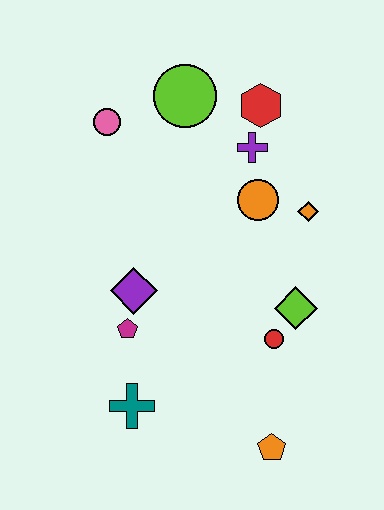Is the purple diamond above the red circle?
Yes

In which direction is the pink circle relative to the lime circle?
The pink circle is to the left of the lime circle.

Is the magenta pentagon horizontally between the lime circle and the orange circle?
No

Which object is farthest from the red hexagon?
The orange pentagon is farthest from the red hexagon.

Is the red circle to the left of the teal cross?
No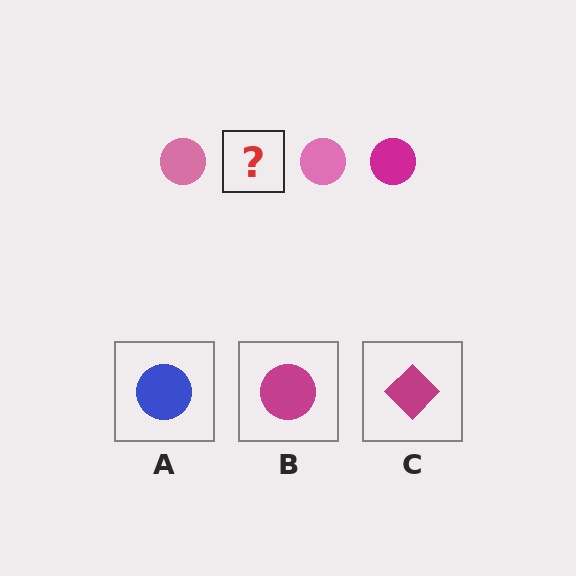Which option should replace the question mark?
Option B.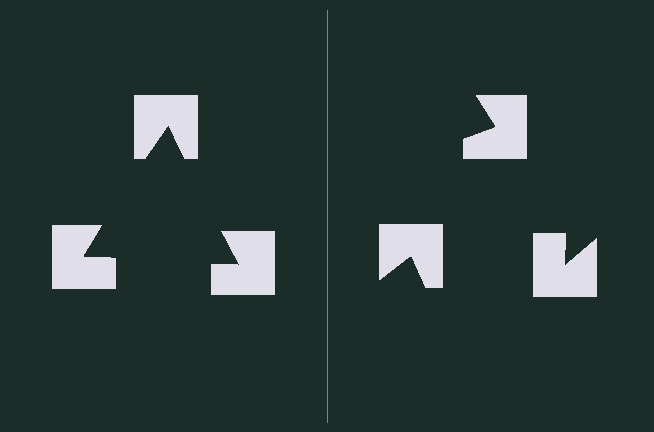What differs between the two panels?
The notched squares are positioned identically on both sides; only the wedge orientations differ. On the left they align to a triangle; on the right they are misaligned.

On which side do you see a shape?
An illusory triangle appears on the left side. On the right side the wedge cuts are rotated, so no coherent shape forms.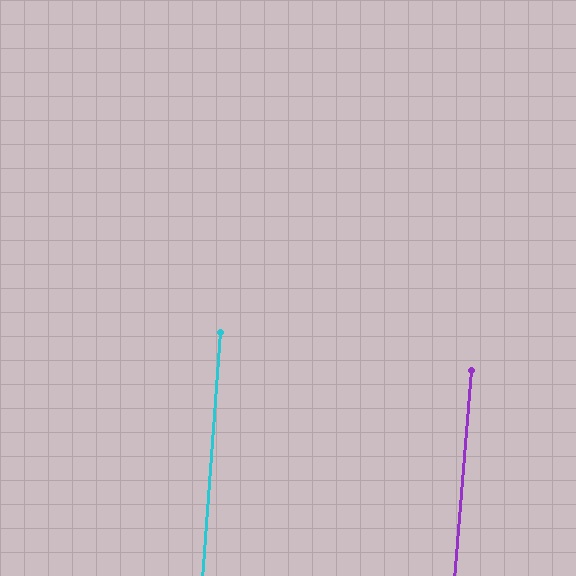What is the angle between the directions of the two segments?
Approximately 1 degree.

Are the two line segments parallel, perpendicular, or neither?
Parallel — their directions differ by only 0.6°.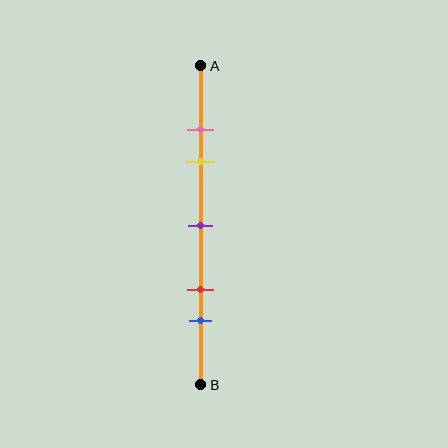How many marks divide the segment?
There are 5 marks dividing the segment.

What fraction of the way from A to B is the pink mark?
The pink mark is approximately 20% (0.2) of the way from A to B.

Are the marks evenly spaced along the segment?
No, the marks are not evenly spaced.